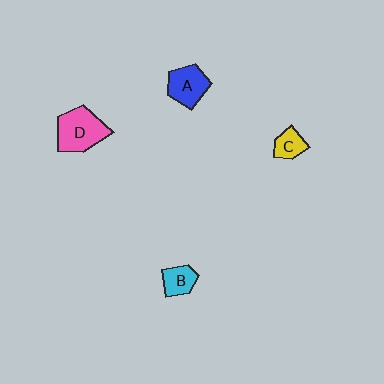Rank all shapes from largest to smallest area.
From largest to smallest: D (pink), A (blue), B (cyan), C (yellow).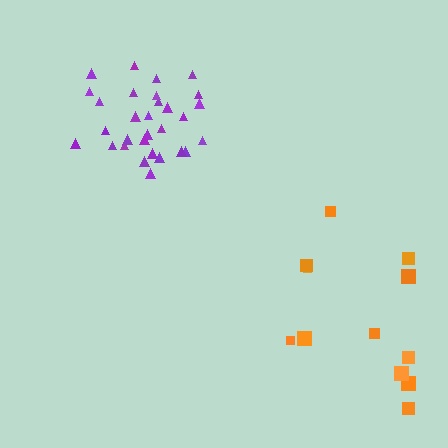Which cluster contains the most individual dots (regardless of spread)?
Purple (30).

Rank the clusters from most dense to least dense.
purple, orange.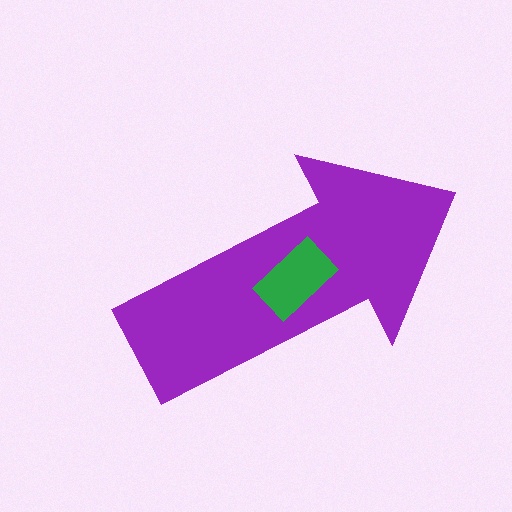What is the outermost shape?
The purple arrow.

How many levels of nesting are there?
2.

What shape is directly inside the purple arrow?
The green rectangle.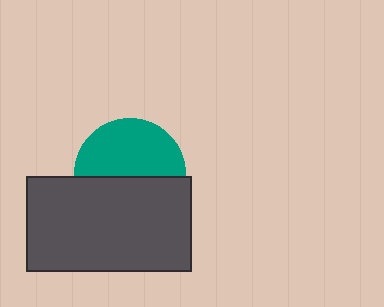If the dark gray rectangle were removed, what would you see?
You would see the complete teal circle.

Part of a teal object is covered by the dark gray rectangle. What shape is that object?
It is a circle.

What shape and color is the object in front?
The object in front is a dark gray rectangle.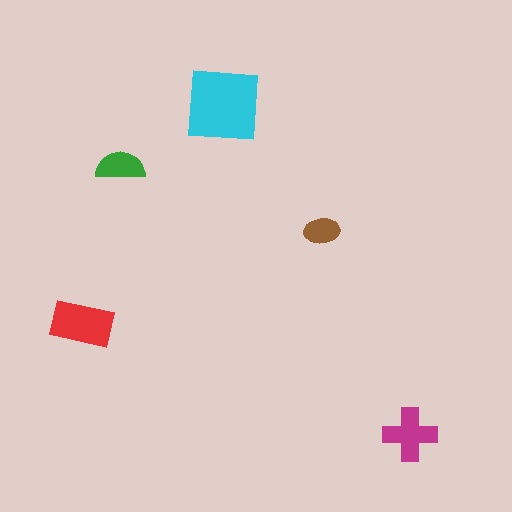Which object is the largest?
The cyan square.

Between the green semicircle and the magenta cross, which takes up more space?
The magenta cross.